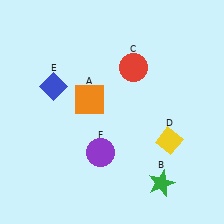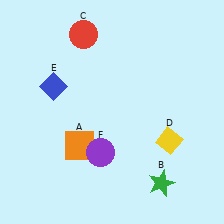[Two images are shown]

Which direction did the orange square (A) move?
The orange square (A) moved down.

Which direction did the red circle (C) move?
The red circle (C) moved left.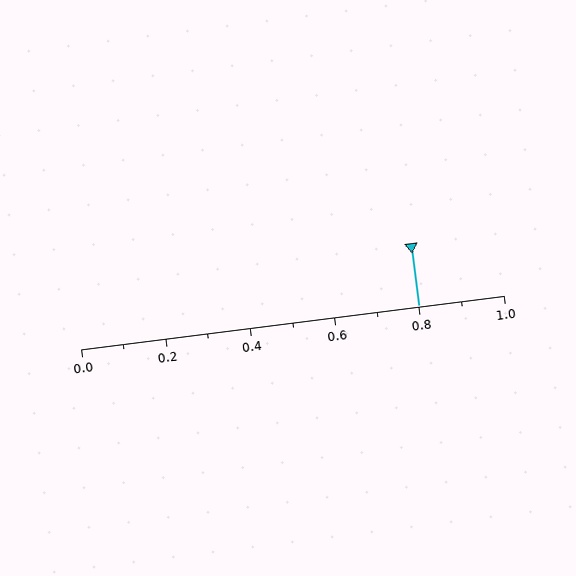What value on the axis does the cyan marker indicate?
The marker indicates approximately 0.8.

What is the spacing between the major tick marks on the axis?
The major ticks are spaced 0.2 apart.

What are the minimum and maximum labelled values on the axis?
The axis runs from 0.0 to 1.0.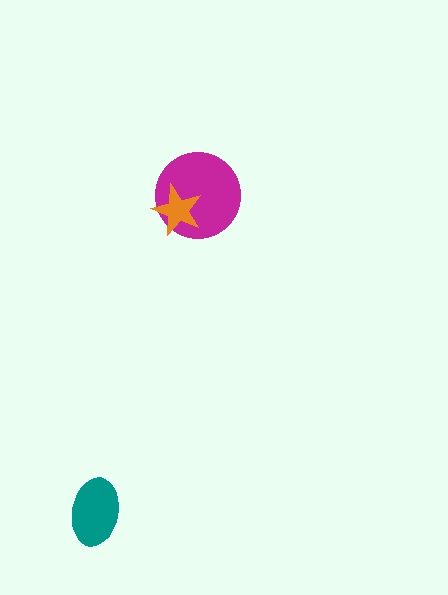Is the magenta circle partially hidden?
Yes, it is partially covered by another shape.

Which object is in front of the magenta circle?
The orange star is in front of the magenta circle.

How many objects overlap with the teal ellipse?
0 objects overlap with the teal ellipse.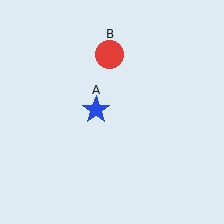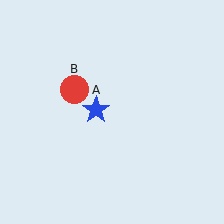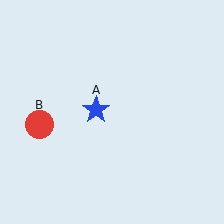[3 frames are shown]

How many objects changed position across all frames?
1 object changed position: red circle (object B).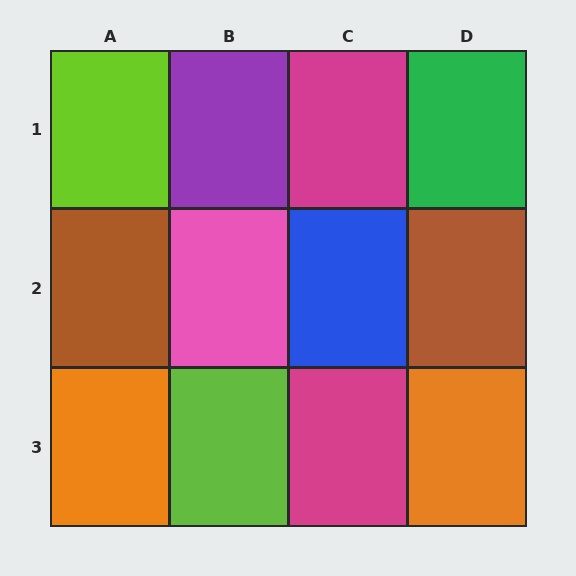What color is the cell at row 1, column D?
Green.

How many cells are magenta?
2 cells are magenta.